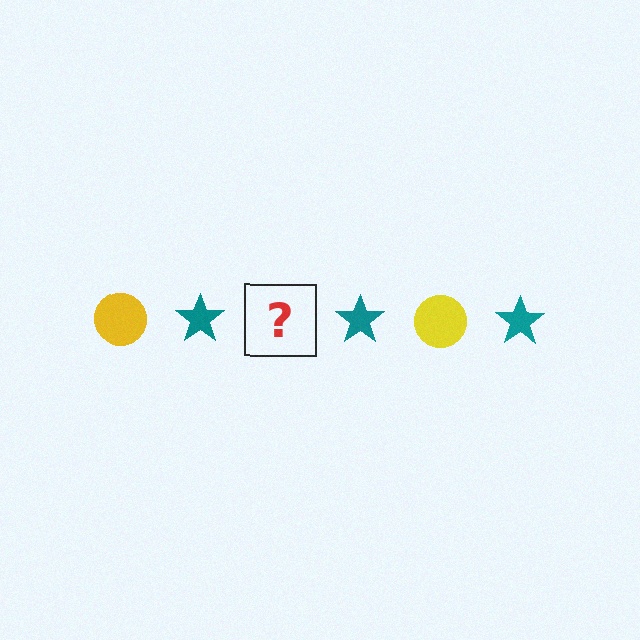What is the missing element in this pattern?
The missing element is a yellow circle.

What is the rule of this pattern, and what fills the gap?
The rule is that the pattern alternates between yellow circle and teal star. The gap should be filled with a yellow circle.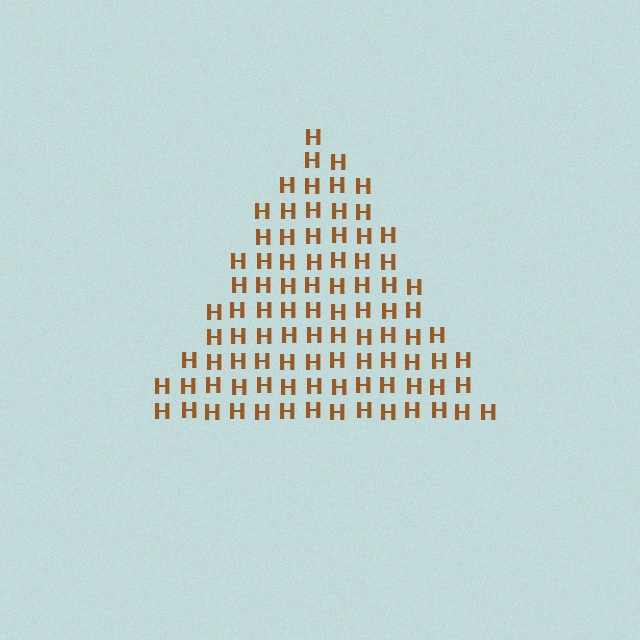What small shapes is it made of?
It is made of small letter H's.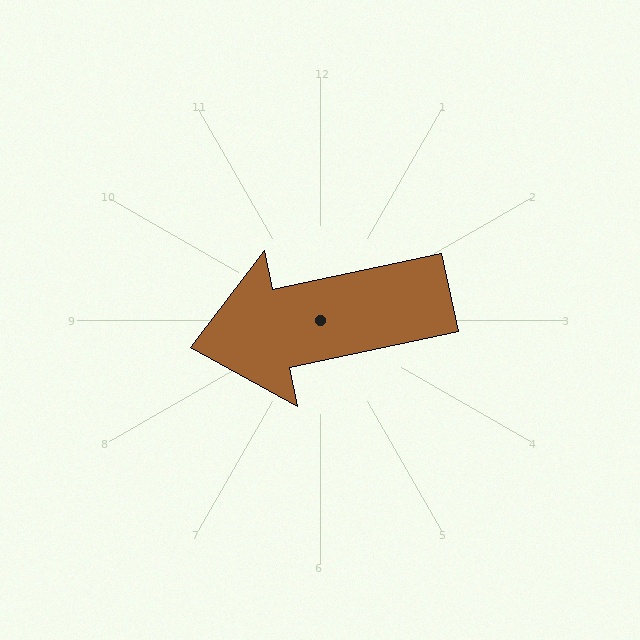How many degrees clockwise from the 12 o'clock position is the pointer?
Approximately 258 degrees.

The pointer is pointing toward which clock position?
Roughly 9 o'clock.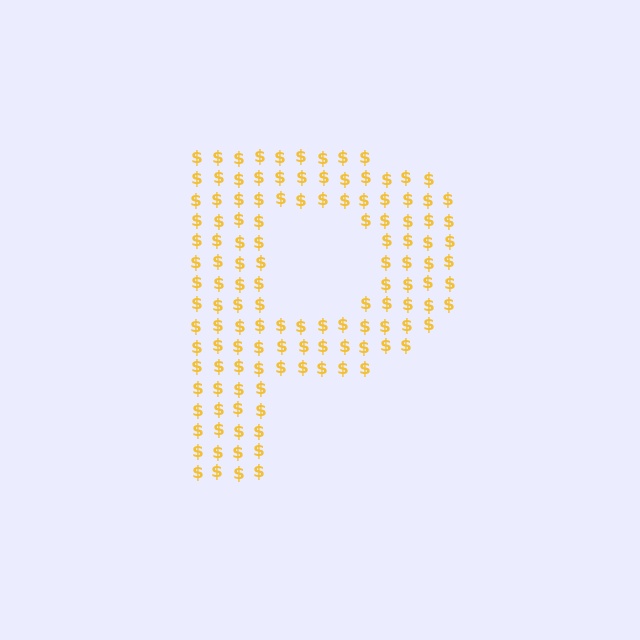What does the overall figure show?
The overall figure shows the letter P.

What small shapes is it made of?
It is made of small dollar signs.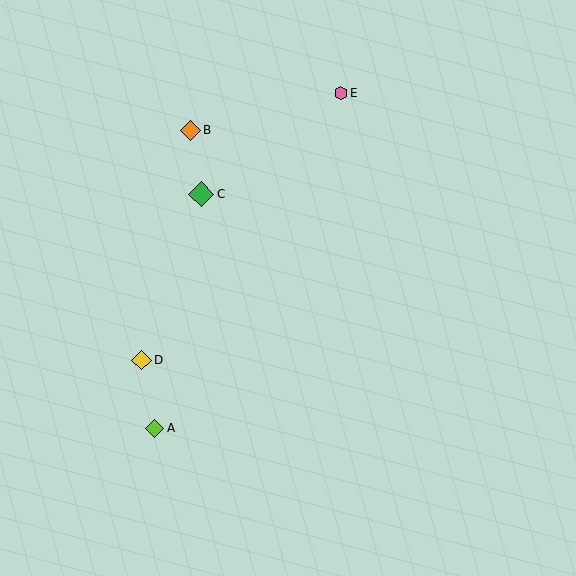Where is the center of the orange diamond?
The center of the orange diamond is at (190, 130).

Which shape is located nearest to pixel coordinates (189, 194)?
The green diamond (labeled C) at (201, 194) is nearest to that location.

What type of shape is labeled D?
Shape D is a yellow diamond.